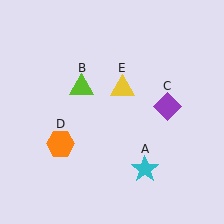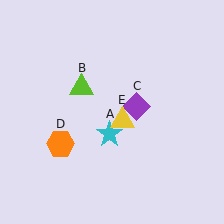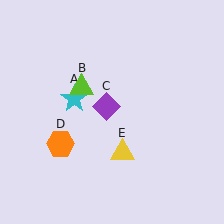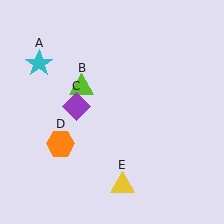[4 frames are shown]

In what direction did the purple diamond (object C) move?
The purple diamond (object C) moved left.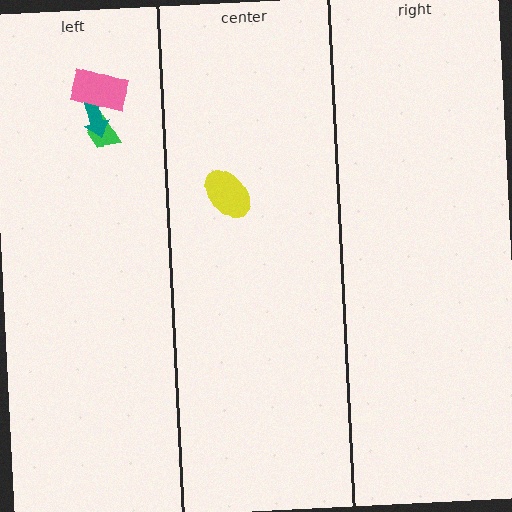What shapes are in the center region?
The yellow ellipse.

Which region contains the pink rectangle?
The left region.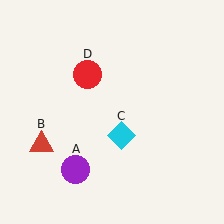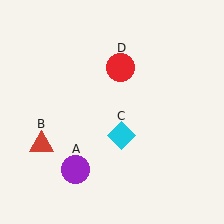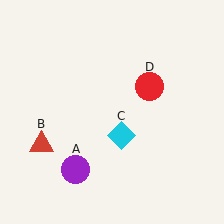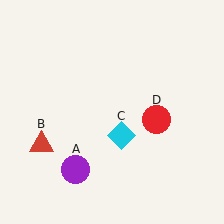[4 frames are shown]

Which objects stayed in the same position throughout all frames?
Purple circle (object A) and red triangle (object B) and cyan diamond (object C) remained stationary.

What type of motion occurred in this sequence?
The red circle (object D) rotated clockwise around the center of the scene.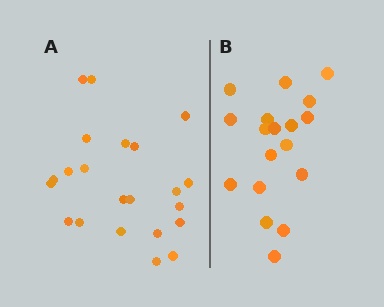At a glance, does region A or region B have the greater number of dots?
Region A (the left region) has more dots.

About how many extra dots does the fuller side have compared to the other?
Region A has about 4 more dots than region B.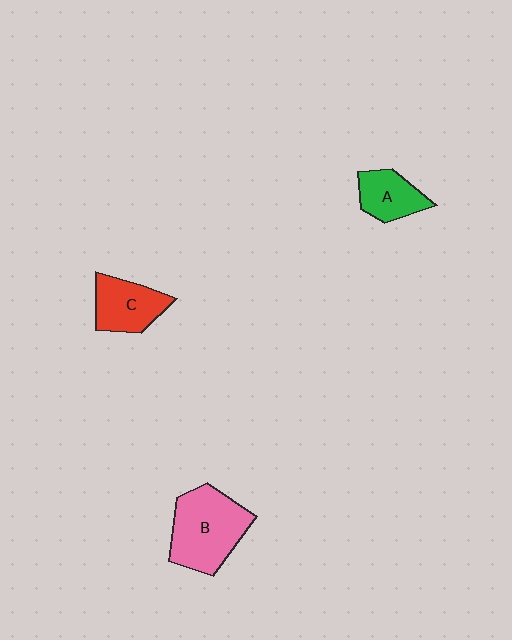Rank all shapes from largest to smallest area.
From largest to smallest: B (pink), C (red), A (green).